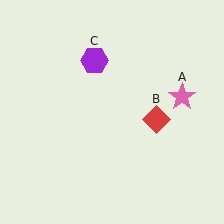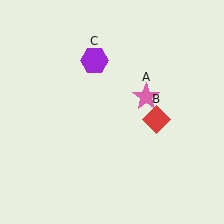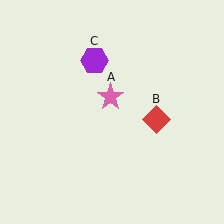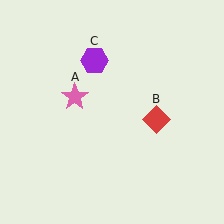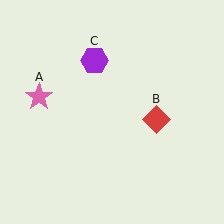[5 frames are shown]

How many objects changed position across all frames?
1 object changed position: pink star (object A).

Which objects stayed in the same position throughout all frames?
Red diamond (object B) and purple hexagon (object C) remained stationary.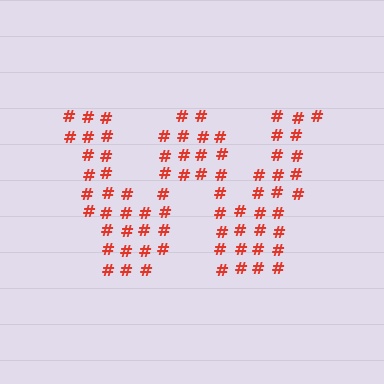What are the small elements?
The small elements are hash symbols.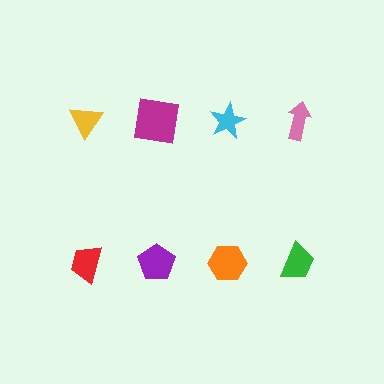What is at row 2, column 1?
A red trapezoid.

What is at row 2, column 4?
A green trapezoid.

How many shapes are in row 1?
4 shapes.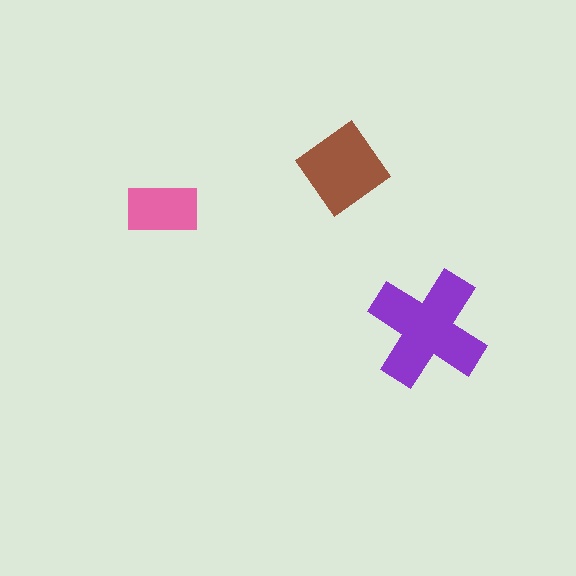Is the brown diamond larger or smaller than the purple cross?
Smaller.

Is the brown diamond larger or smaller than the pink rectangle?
Larger.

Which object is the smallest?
The pink rectangle.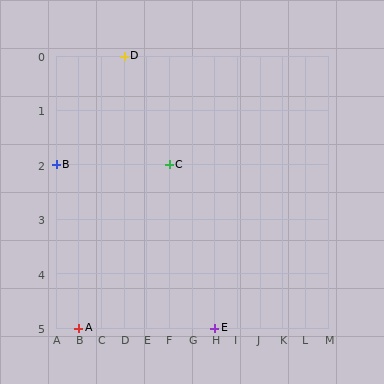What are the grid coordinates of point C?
Point C is at grid coordinates (F, 2).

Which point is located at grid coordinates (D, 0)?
Point D is at (D, 0).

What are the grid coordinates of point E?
Point E is at grid coordinates (H, 5).